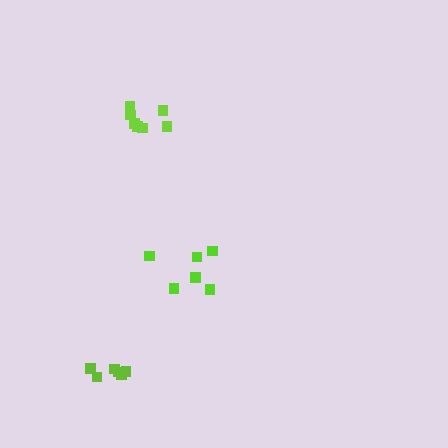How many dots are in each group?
Group 1: 6 dots, Group 2: 6 dots, Group 3: 7 dots (19 total).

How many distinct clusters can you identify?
There are 3 distinct clusters.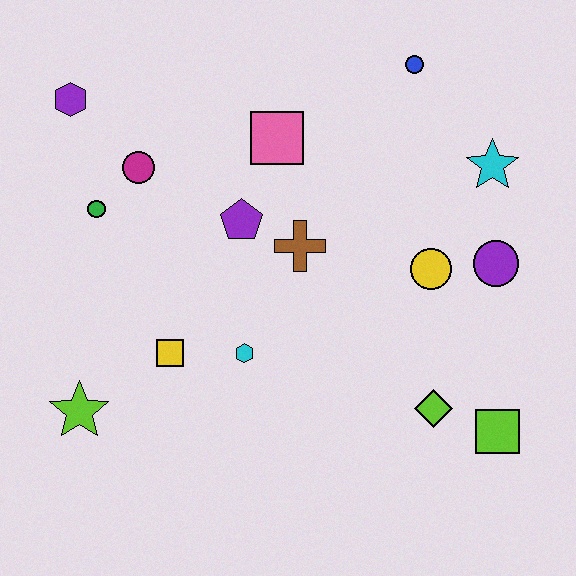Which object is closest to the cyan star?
The purple circle is closest to the cyan star.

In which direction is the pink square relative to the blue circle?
The pink square is to the left of the blue circle.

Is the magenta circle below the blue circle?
Yes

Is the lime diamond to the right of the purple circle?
No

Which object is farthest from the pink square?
The lime square is farthest from the pink square.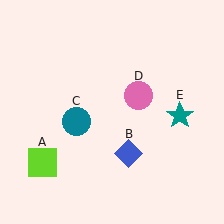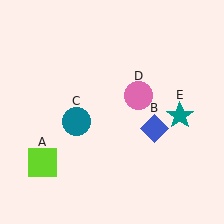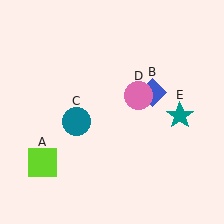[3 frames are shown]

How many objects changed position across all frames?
1 object changed position: blue diamond (object B).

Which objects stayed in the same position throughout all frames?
Lime square (object A) and teal circle (object C) and pink circle (object D) and teal star (object E) remained stationary.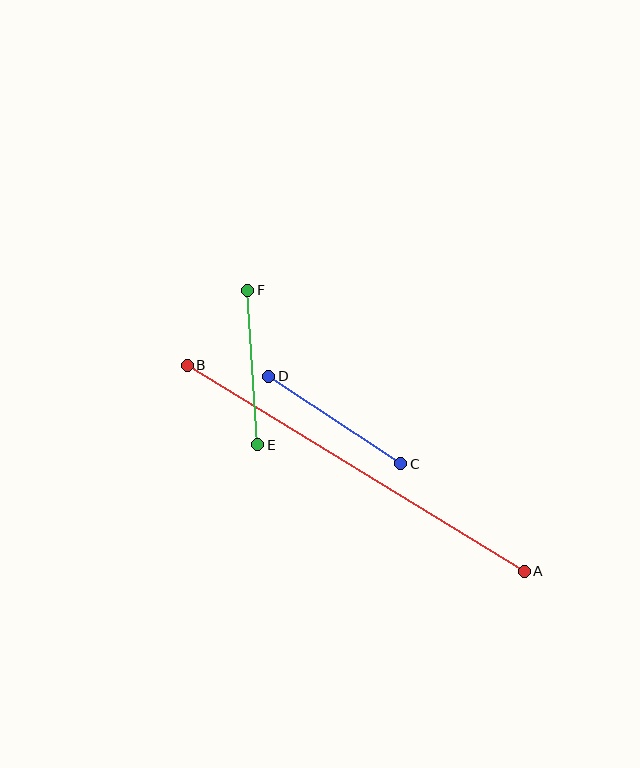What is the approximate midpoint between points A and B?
The midpoint is at approximately (356, 468) pixels.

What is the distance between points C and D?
The distance is approximately 159 pixels.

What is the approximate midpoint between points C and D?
The midpoint is at approximately (335, 420) pixels.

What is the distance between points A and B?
The distance is approximately 395 pixels.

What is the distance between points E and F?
The distance is approximately 155 pixels.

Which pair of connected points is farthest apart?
Points A and B are farthest apart.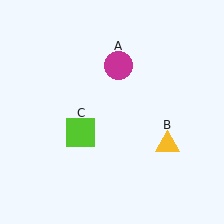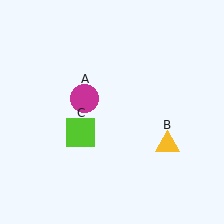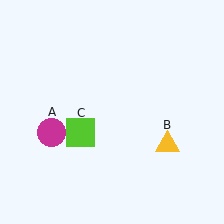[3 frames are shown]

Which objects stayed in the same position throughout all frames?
Yellow triangle (object B) and lime square (object C) remained stationary.